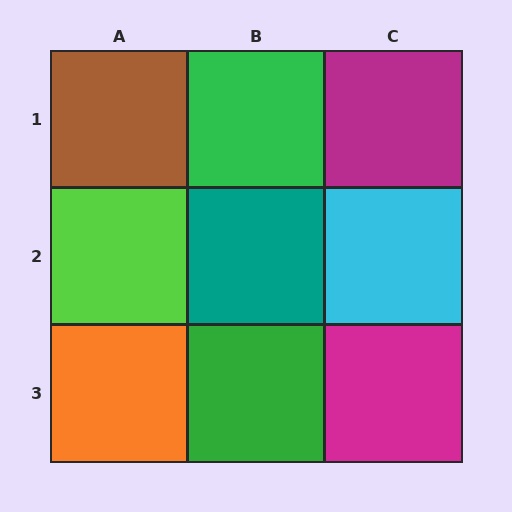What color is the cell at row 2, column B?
Teal.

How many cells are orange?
1 cell is orange.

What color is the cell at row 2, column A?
Lime.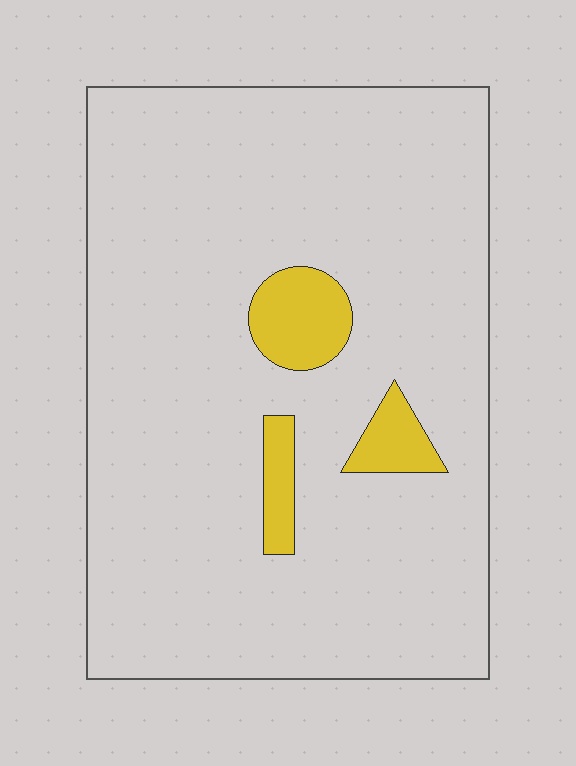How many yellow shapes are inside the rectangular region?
3.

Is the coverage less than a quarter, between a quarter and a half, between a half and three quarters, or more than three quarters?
Less than a quarter.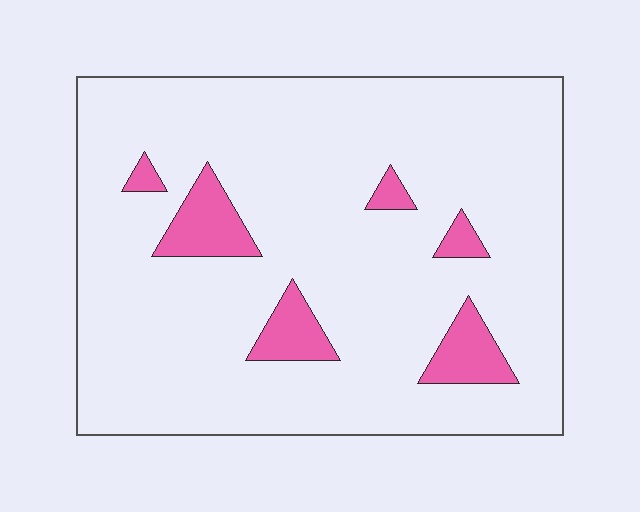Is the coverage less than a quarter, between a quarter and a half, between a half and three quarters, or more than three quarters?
Less than a quarter.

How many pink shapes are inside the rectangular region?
6.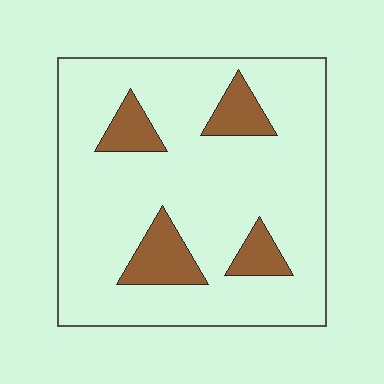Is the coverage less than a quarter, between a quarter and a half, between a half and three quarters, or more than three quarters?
Less than a quarter.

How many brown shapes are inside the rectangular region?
4.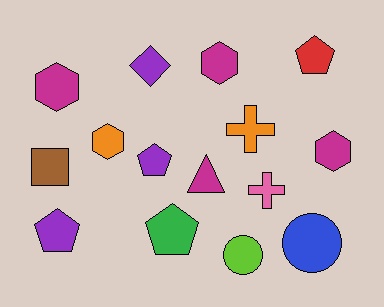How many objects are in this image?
There are 15 objects.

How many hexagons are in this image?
There are 4 hexagons.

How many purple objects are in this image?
There are 3 purple objects.